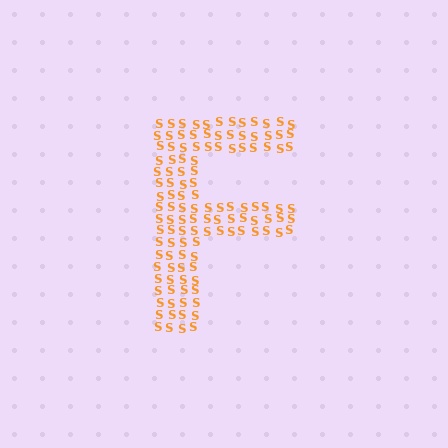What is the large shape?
The large shape is the letter F.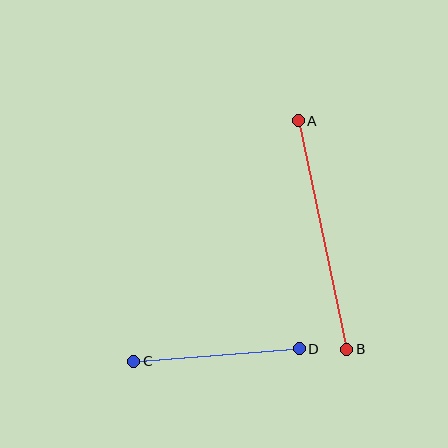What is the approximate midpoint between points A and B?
The midpoint is at approximately (323, 235) pixels.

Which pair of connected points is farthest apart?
Points A and B are farthest apart.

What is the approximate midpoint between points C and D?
The midpoint is at approximately (216, 355) pixels.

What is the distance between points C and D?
The distance is approximately 166 pixels.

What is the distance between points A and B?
The distance is approximately 234 pixels.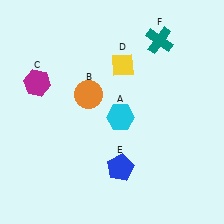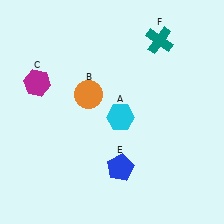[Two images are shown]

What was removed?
The yellow diamond (D) was removed in Image 2.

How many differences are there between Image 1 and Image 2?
There is 1 difference between the two images.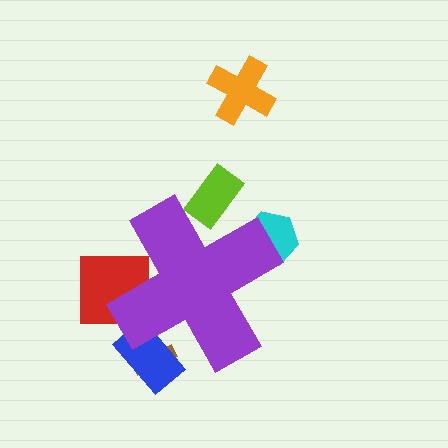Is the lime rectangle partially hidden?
Yes, the lime rectangle is partially hidden behind the purple cross.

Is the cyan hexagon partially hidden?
Yes, the cyan hexagon is partially hidden behind the purple cross.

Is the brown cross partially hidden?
Yes, the brown cross is partially hidden behind the purple cross.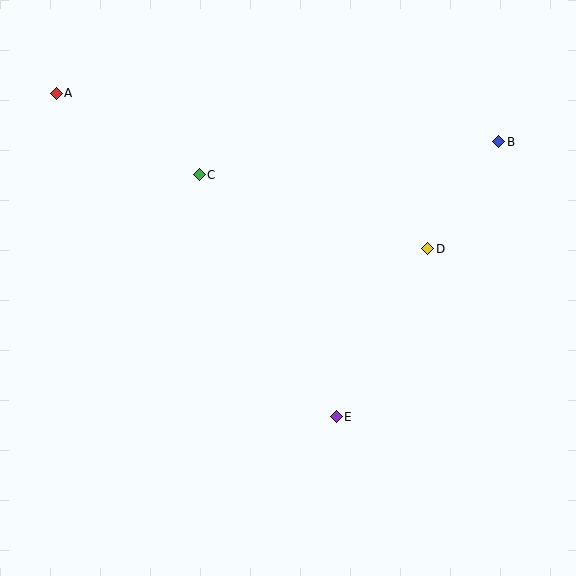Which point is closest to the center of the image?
Point E at (336, 417) is closest to the center.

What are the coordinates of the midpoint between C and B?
The midpoint between C and B is at (349, 158).